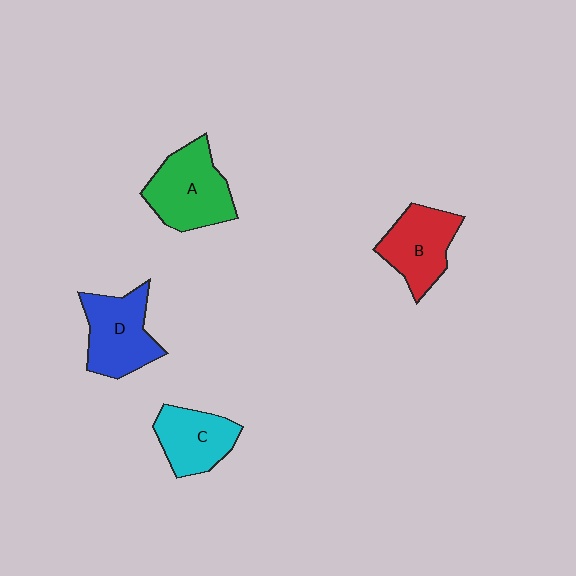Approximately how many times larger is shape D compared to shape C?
Approximately 1.2 times.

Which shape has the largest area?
Shape A (green).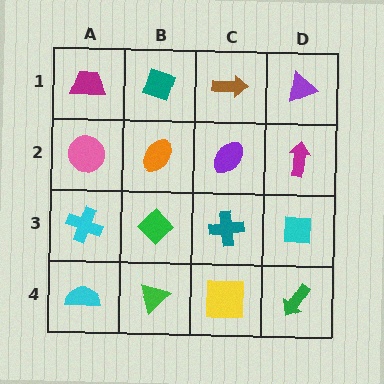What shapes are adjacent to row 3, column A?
A pink circle (row 2, column A), a cyan semicircle (row 4, column A), a green diamond (row 3, column B).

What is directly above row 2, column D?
A purple triangle.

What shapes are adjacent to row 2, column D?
A purple triangle (row 1, column D), a cyan square (row 3, column D), a purple ellipse (row 2, column C).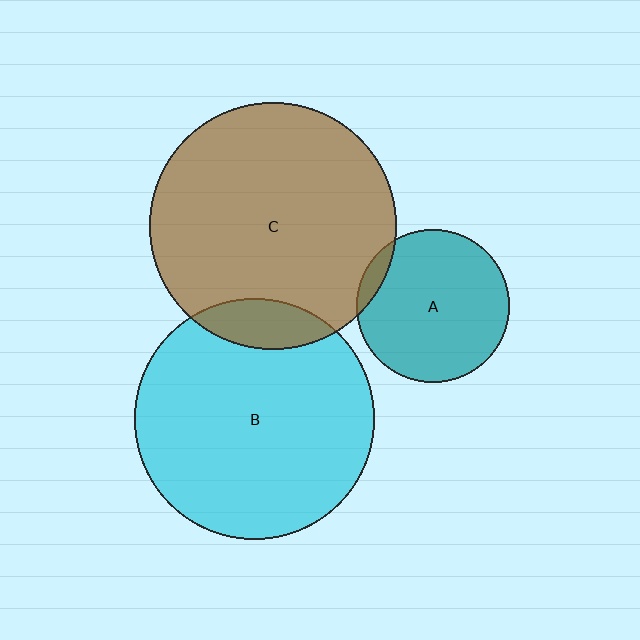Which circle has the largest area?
Circle C (brown).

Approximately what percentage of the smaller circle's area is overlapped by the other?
Approximately 5%.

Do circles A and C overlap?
Yes.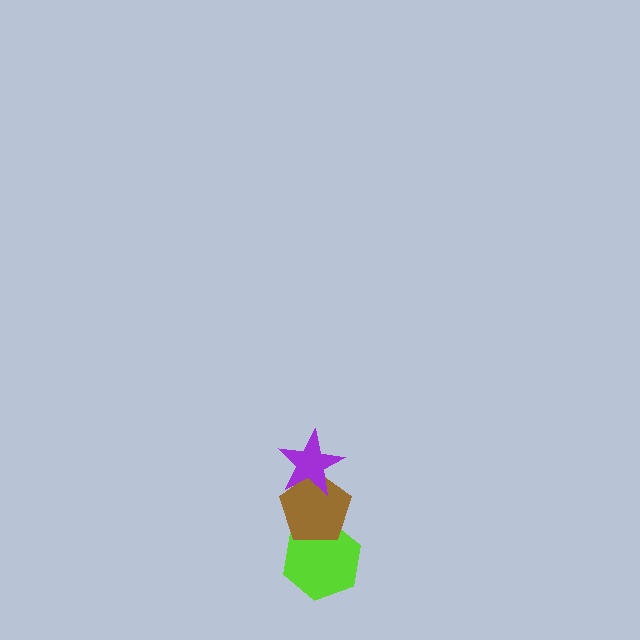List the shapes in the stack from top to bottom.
From top to bottom: the purple star, the brown pentagon, the lime hexagon.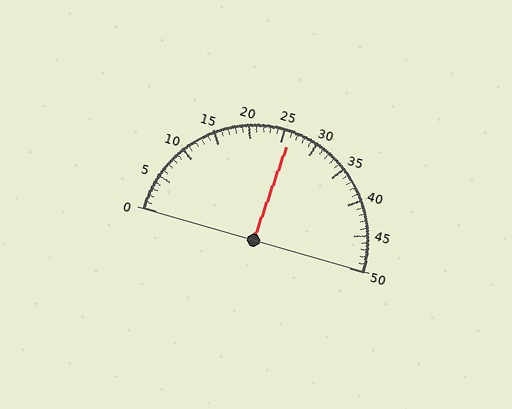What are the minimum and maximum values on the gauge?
The gauge ranges from 0 to 50.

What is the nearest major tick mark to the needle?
The nearest major tick mark is 25.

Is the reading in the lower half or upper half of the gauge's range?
The reading is in the upper half of the range (0 to 50).